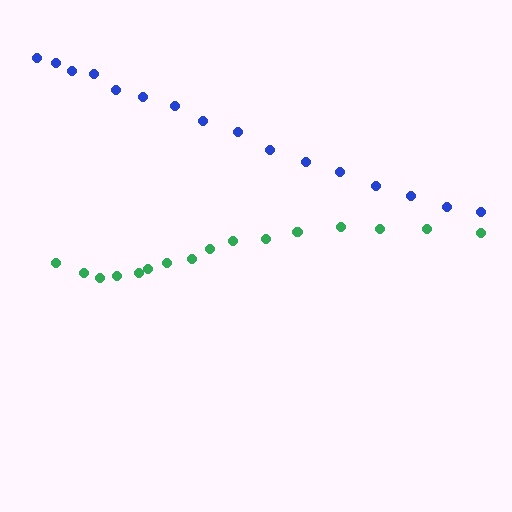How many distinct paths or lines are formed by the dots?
There are 2 distinct paths.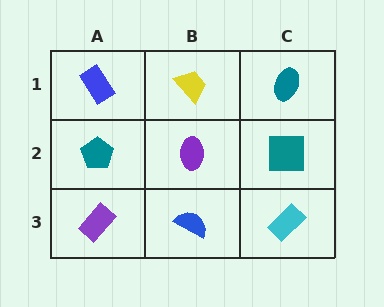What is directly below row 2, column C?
A cyan rectangle.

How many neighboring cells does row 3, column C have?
2.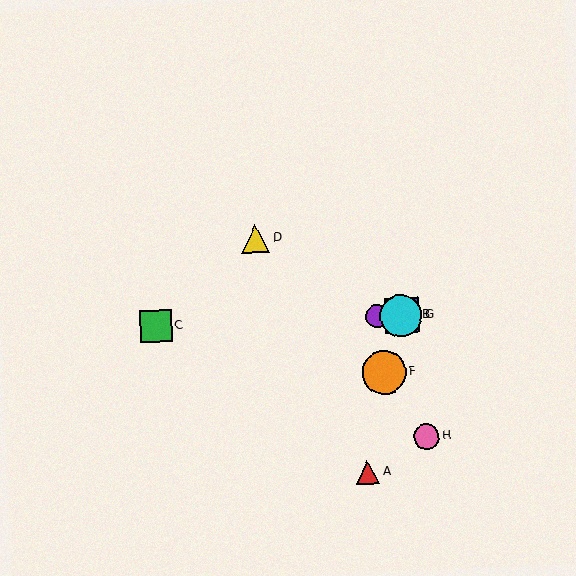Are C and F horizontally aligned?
No, C is at y≈326 and F is at y≈372.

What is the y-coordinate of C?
Object C is at y≈326.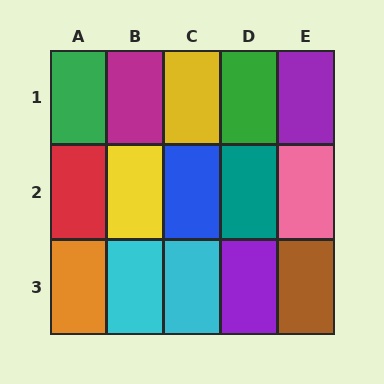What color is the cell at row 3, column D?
Purple.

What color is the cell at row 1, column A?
Green.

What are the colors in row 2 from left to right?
Red, yellow, blue, teal, pink.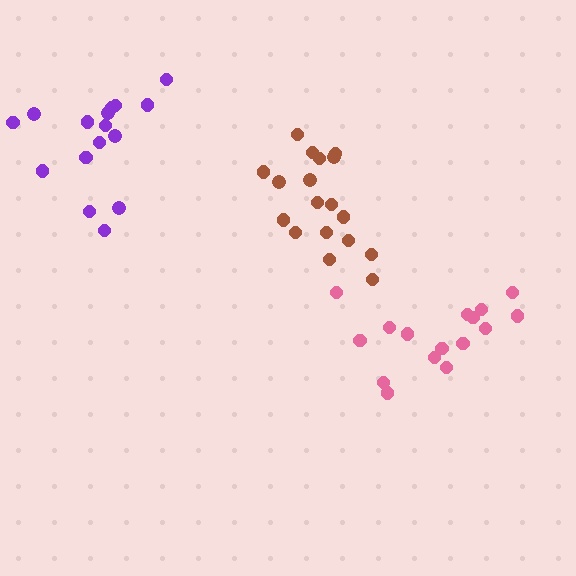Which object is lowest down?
The pink cluster is bottommost.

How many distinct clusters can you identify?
There are 3 distinct clusters.